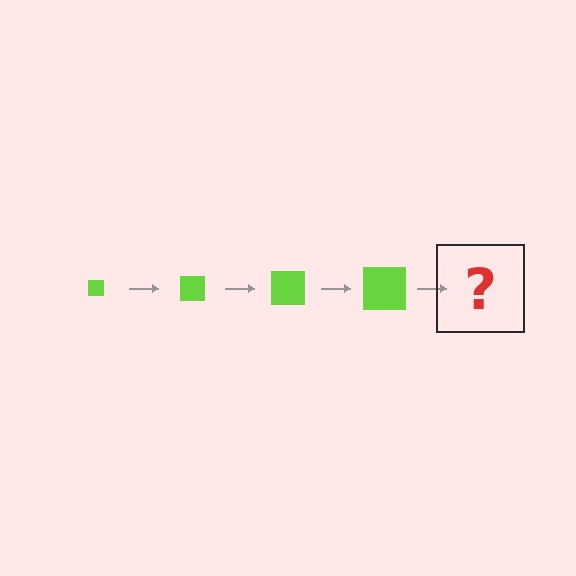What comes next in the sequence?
The next element should be a lime square, larger than the previous one.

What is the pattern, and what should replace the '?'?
The pattern is that the square gets progressively larger each step. The '?' should be a lime square, larger than the previous one.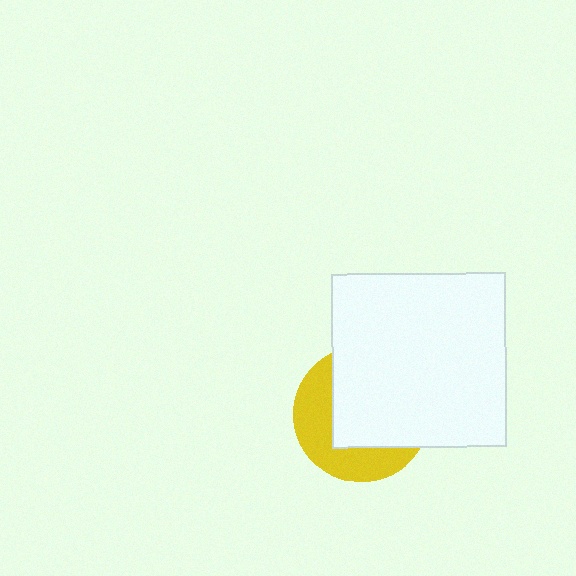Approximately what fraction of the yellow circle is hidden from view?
Roughly 60% of the yellow circle is hidden behind the white square.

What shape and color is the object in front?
The object in front is a white square.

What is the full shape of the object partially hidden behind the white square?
The partially hidden object is a yellow circle.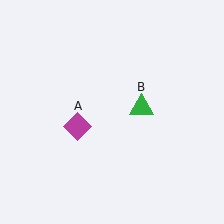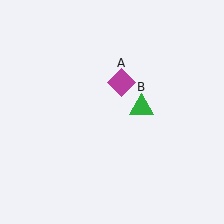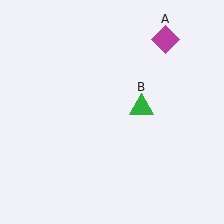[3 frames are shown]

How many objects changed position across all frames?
1 object changed position: magenta diamond (object A).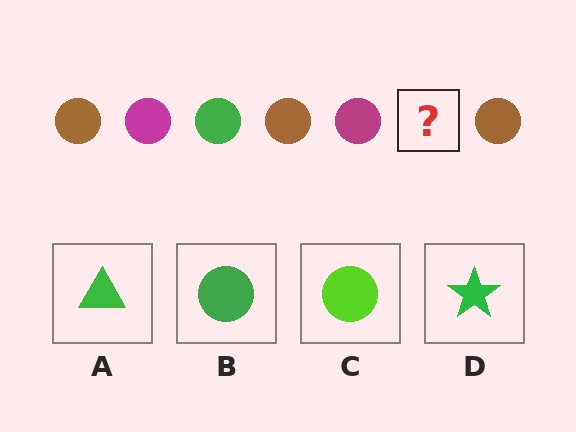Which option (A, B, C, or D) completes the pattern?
B.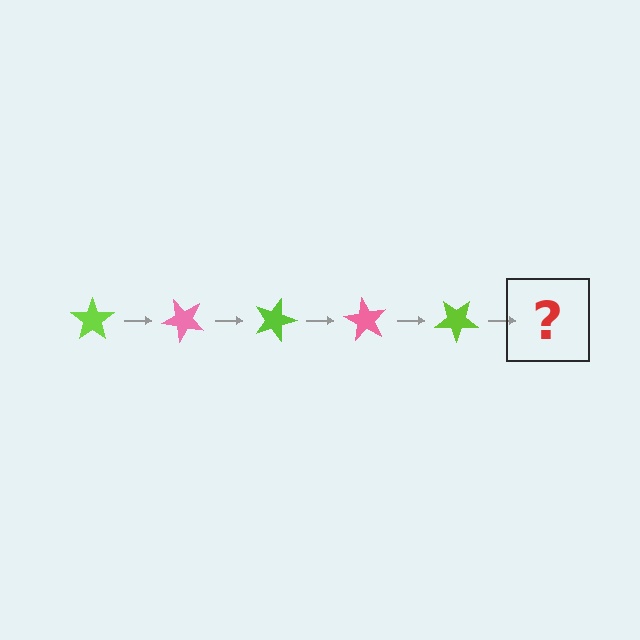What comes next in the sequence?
The next element should be a pink star, rotated 225 degrees from the start.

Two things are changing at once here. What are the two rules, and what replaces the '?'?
The two rules are that it rotates 45 degrees each step and the color cycles through lime and pink. The '?' should be a pink star, rotated 225 degrees from the start.